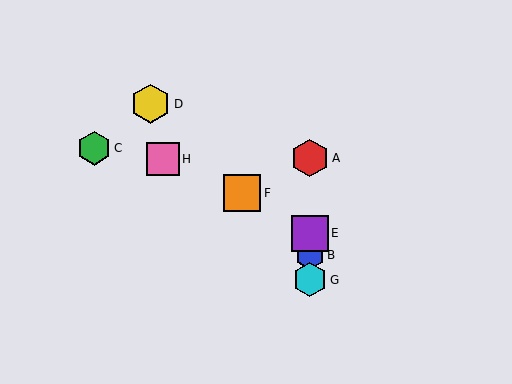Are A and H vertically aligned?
No, A is at x≈310 and H is at x≈163.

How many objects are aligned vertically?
4 objects (A, B, E, G) are aligned vertically.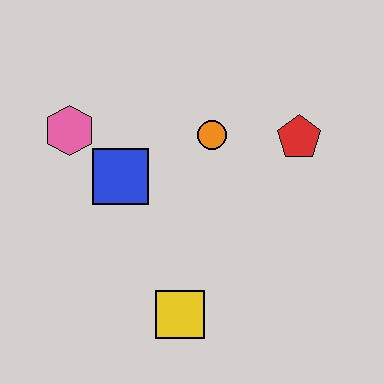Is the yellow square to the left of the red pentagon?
Yes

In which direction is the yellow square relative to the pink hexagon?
The yellow square is below the pink hexagon.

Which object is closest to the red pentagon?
The orange circle is closest to the red pentagon.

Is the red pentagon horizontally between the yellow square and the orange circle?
No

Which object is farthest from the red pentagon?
The pink hexagon is farthest from the red pentagon.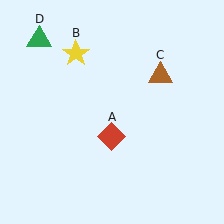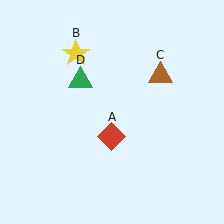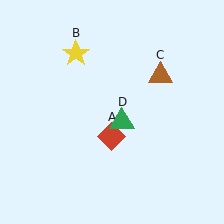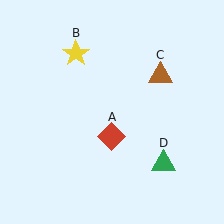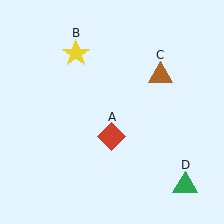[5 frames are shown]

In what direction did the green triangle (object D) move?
The green triangle (object D) moved down and to the right.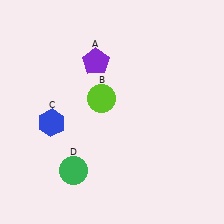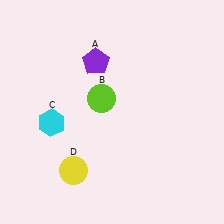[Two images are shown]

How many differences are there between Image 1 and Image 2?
There are 2 differences between the two images.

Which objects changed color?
C changed from blue to cyan. D changed from green to yellow.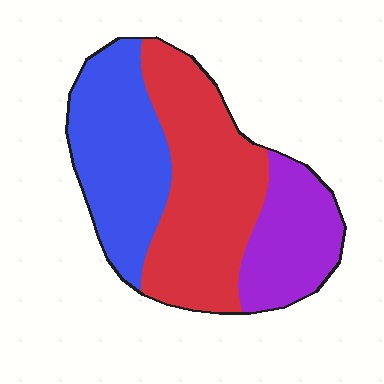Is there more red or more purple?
Red.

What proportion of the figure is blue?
Blue covers roughly 35% of the figure.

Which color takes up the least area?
Purple, at roughly 20%.